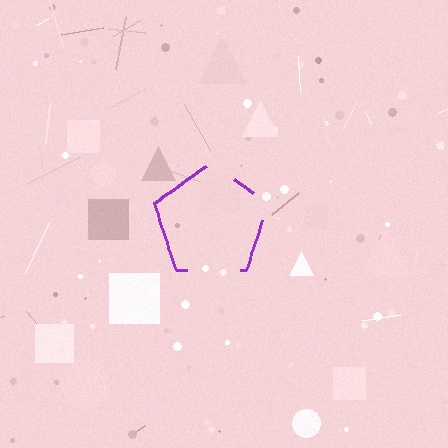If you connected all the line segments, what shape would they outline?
They would outline a pentagon.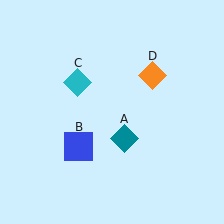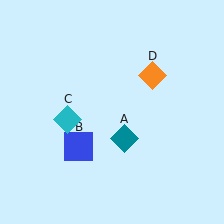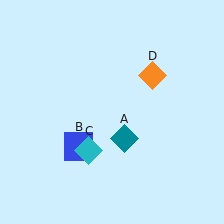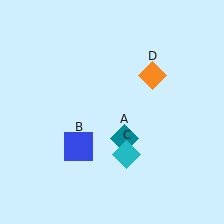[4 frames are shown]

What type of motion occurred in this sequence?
The cyan diamond (object C) rotated counterclockwise around the center of the scene.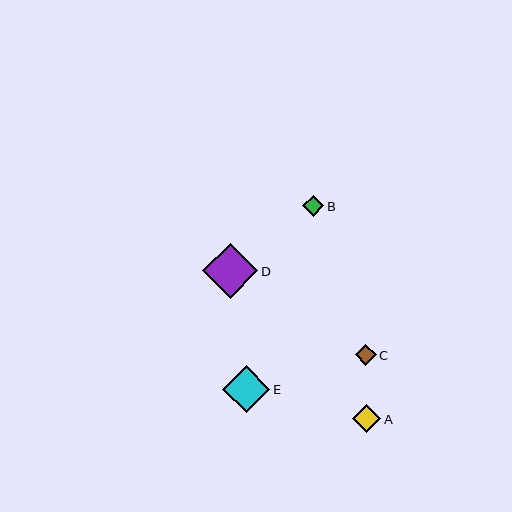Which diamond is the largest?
Diamond D is the largest with a size of approximately 55 pixels.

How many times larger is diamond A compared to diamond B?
Diamond A is approximately 1.3 times the size of diamond B.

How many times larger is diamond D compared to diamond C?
Diamond D is approximately 2.7 times the size of diamond C.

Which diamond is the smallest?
Diamond C is the smallest with a size of approximately 21 pixels.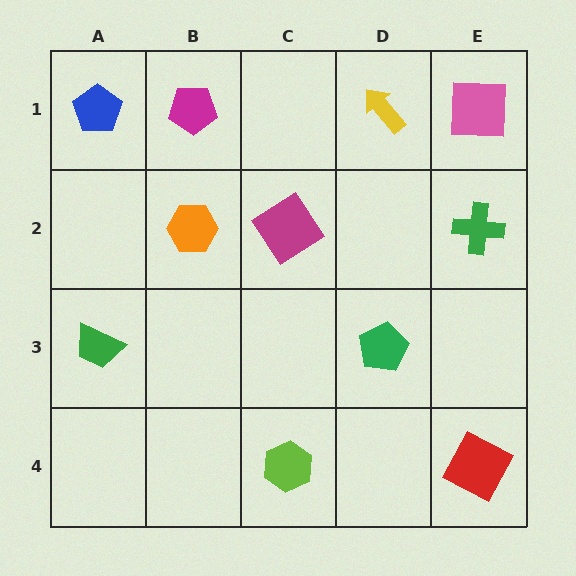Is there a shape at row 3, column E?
No, that cell is empty.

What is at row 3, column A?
A green trapezoid.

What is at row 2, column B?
An orange hexagon.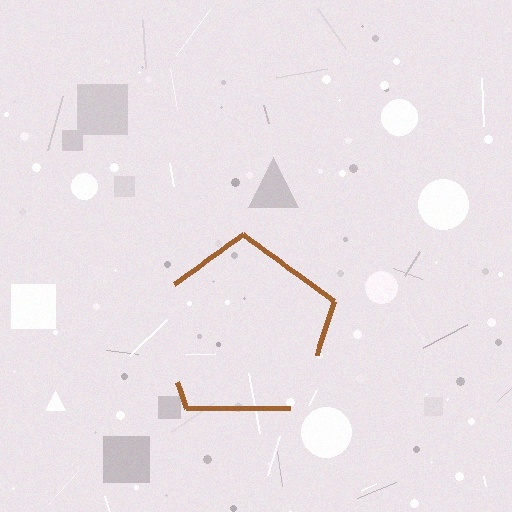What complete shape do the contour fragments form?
The contour fragments form a pentagon.